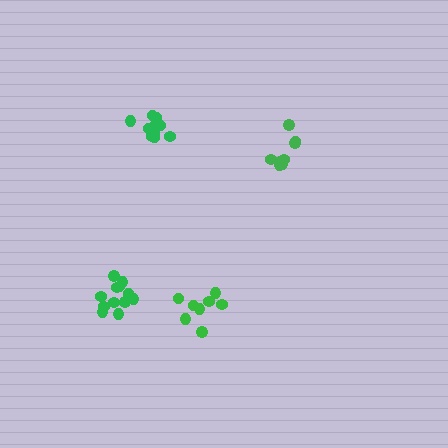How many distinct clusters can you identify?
There are 4 distinct clusters.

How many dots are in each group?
Group 1: 8 dots, Group 2: 8 dots, Group 3: 12 dots, Group 4: 12 dots (40 total).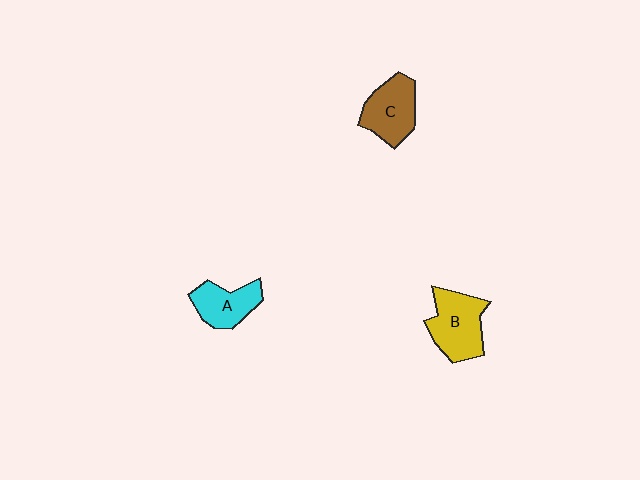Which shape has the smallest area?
Shape A (cyan).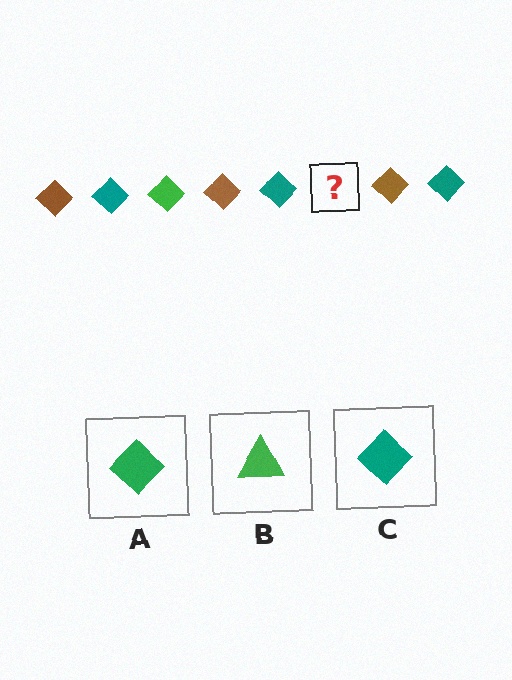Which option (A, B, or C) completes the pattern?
A.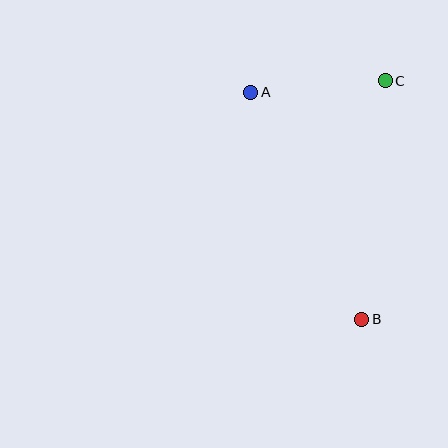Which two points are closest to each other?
Points A and C are closest to each other.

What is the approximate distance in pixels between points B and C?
The distance between B and C is approximately 240 pixels.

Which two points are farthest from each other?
Points A and B are farthest from each other.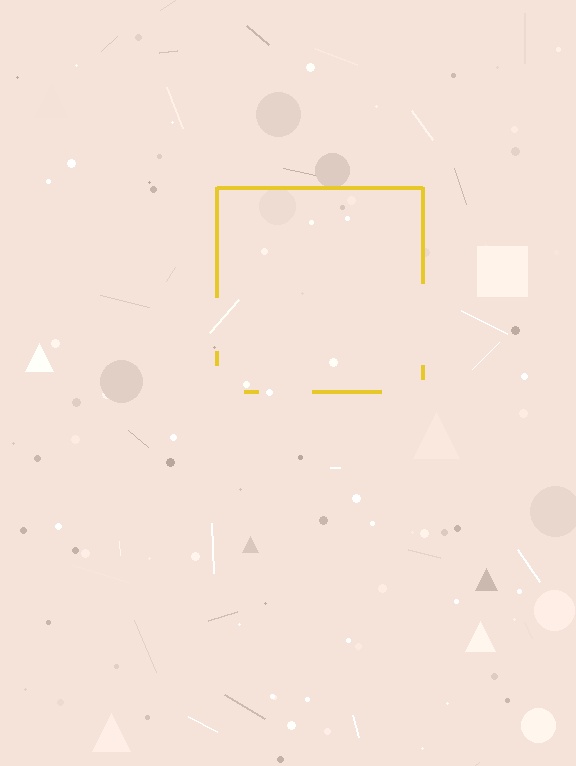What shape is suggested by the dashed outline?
The dashed outline suggests a square.